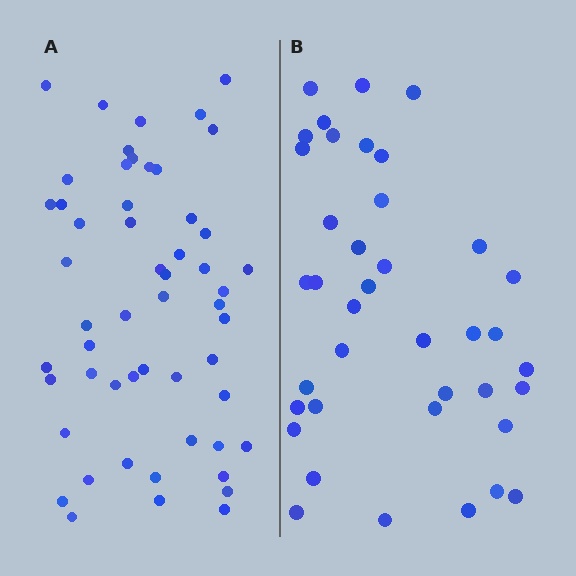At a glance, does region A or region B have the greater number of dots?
Region A (the left region) has more dots.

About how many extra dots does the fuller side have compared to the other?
Region A has approximately 15 more dots than region B.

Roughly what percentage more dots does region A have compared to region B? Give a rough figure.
About 40% more.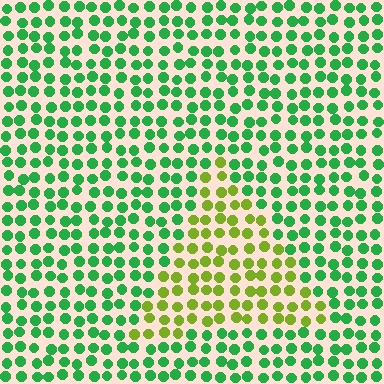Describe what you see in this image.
The image is filled with small green elements in a uniform arrangement. A triangle-shaped region is visible where the elements are tinted to a slightly different hue, forming a subtle color boundary.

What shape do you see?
I see a triangle.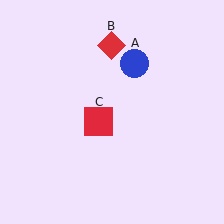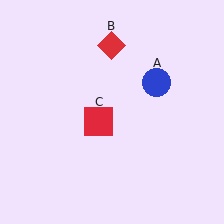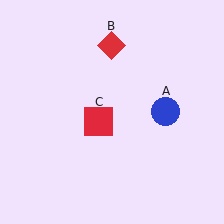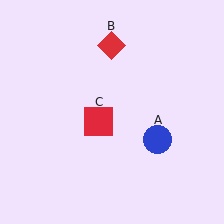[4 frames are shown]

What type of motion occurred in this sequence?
The blue circle (object A) rotated clockwise around the center of the scene.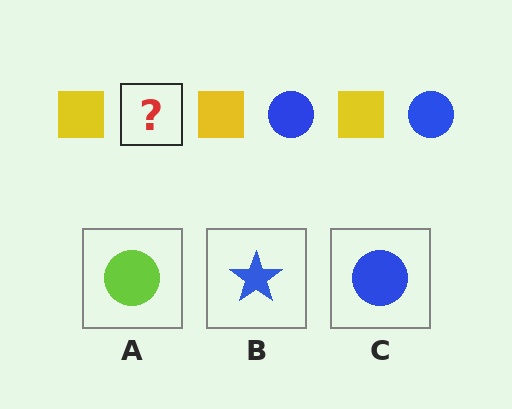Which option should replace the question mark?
Option C.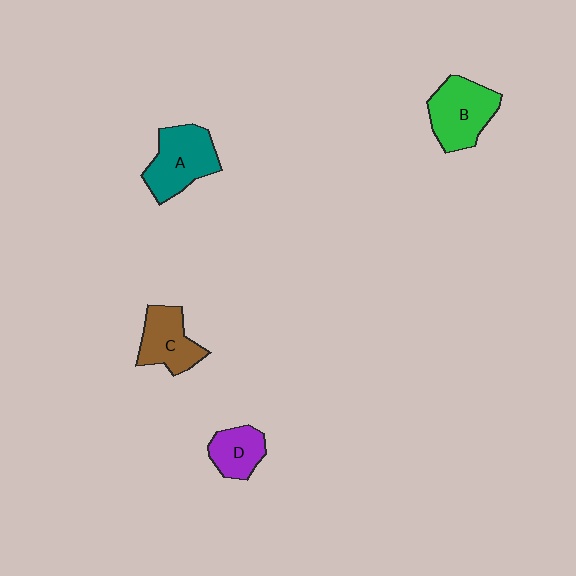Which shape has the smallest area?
Shape D (purple).